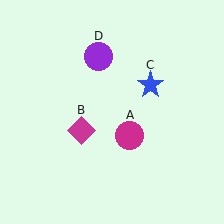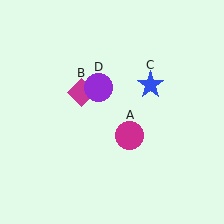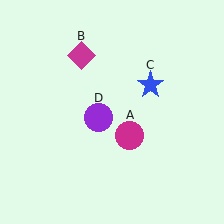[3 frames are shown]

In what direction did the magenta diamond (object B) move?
The magenta diamond (object B) moved up.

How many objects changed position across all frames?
2 objects changed position: magenta diamond (object B), purple circle (object D).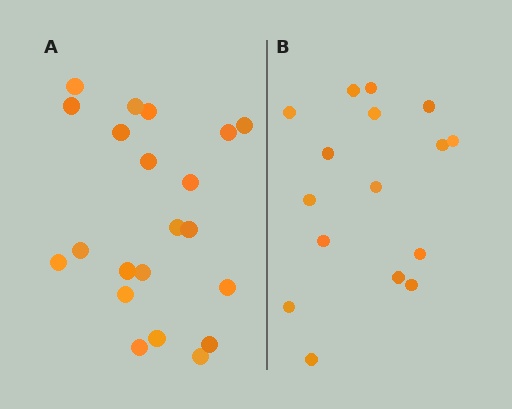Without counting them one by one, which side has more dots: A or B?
Region A (the left region) has more dots.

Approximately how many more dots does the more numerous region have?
Region A has about 5 more dots than region B.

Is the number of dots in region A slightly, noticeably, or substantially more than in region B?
Region A has noticeably more, but not dramatically so. The ratio is roughly 1.3 to 1.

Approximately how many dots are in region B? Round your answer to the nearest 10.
About 20 dots. (The exact count is 16, which rounds to 20.)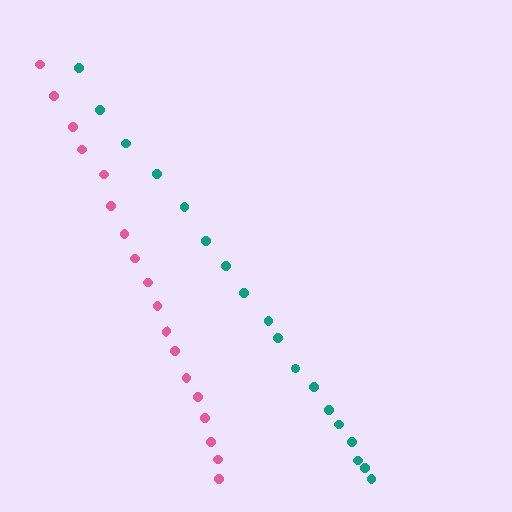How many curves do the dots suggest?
There are 2 distinct paths.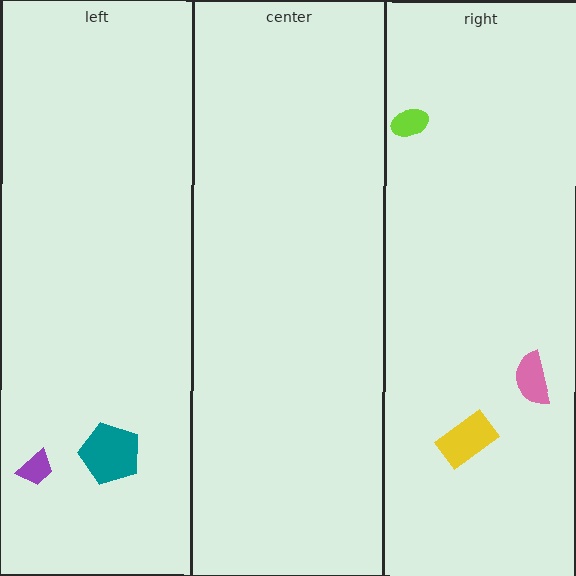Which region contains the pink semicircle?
The right region.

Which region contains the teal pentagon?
The left region.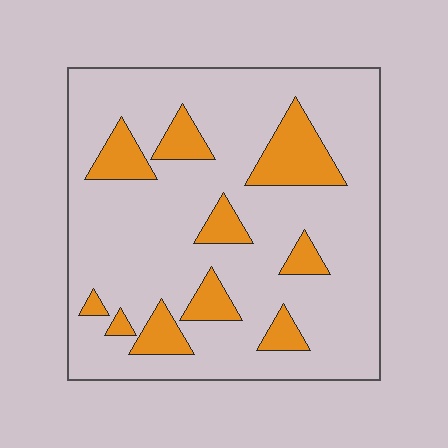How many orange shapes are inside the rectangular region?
10.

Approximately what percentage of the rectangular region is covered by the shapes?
Approximately 20%.